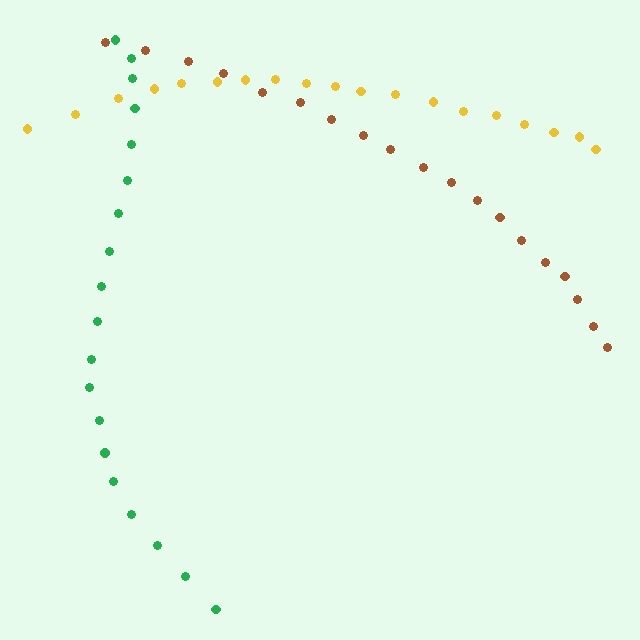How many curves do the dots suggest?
There are 3 distinct paths.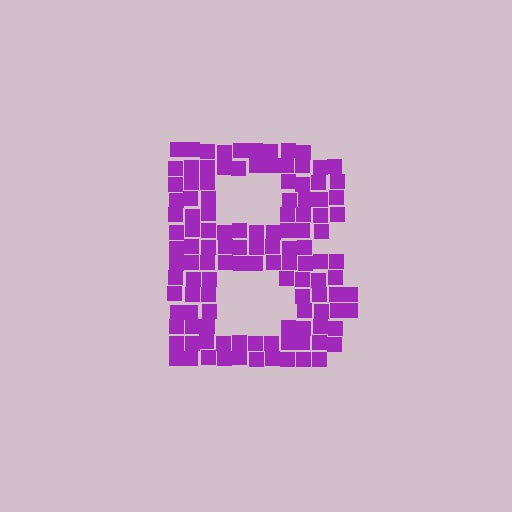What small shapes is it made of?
It is made of small squares.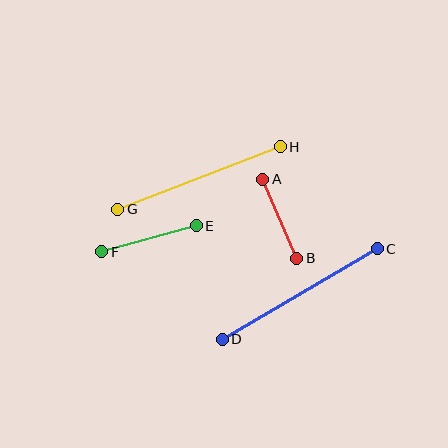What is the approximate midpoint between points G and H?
The midpoint is at approximately (199, 178) pixels.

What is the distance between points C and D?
The distance is approximately 180 pixels.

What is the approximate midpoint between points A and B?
The midpoint is at approximately (280, 219) pixels.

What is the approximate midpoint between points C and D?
The midpoint is at approximately (300, 294) pixels.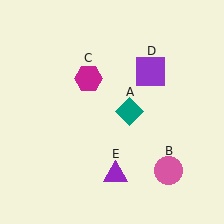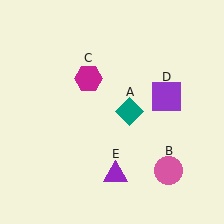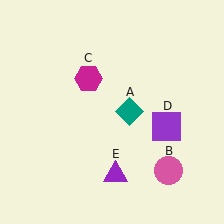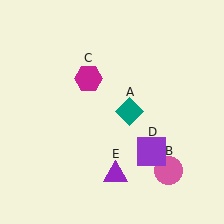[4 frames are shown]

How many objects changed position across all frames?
1 object changed position: purple square (object D).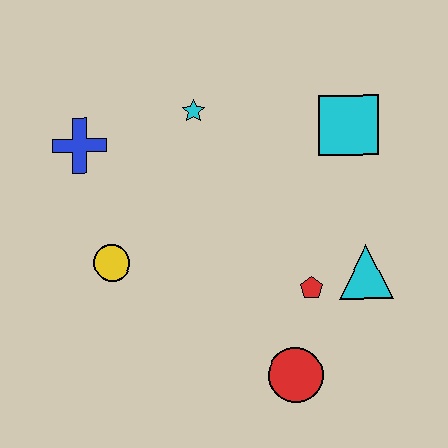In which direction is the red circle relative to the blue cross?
The red circle is below the blue cross.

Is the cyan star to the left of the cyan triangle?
Yes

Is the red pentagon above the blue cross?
No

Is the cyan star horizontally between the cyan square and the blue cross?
Yes